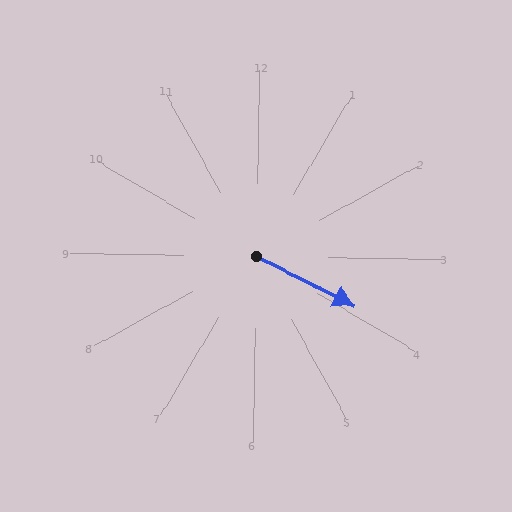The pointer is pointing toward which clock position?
Roughly 4 o'clock.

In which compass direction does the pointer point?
Southeast.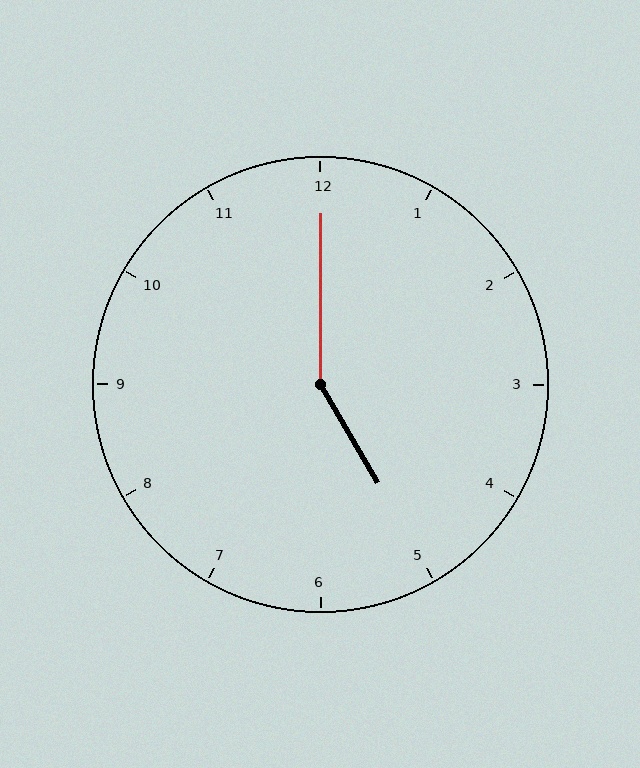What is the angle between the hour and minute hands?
Approximately 150 degrees.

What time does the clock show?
5:00.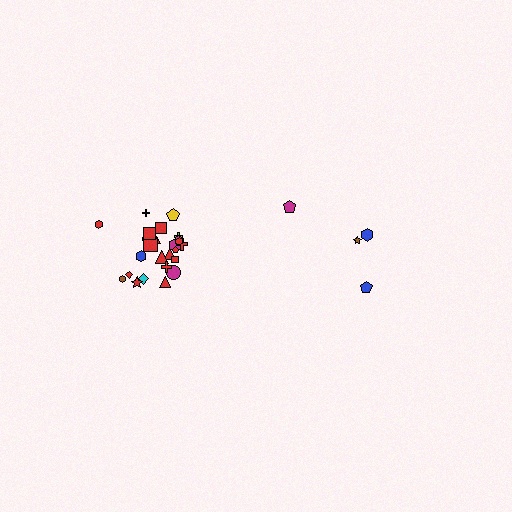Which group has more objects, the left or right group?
The left group.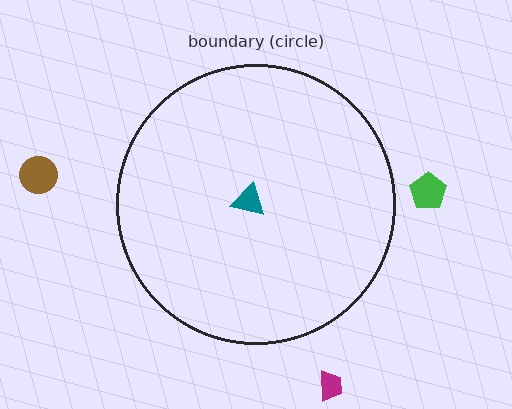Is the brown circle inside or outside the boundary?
Outside.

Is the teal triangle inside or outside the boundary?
Inside.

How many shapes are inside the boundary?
1 inside, 3 outside.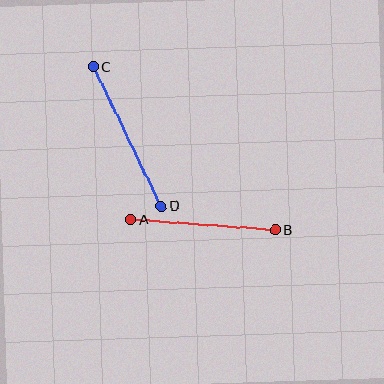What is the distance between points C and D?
The distance is approximately 155 pixels.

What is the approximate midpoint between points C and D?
The midpoint is at approximately (127, 137) pixels.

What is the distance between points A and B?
The distance is approximately 145 pixels.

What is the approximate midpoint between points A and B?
The midpoint is at approximately (203, 225) pixels.